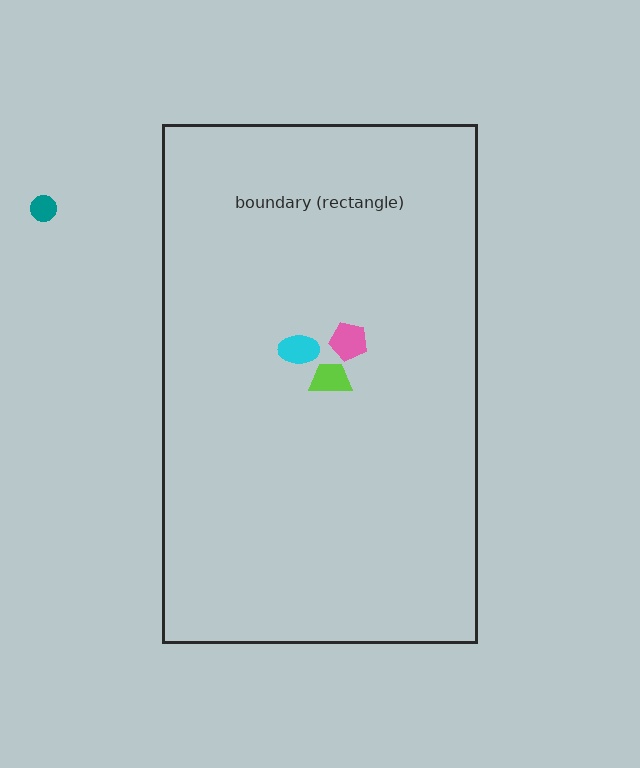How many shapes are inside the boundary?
3 inside, 1 outside.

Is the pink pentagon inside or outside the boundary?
Inside.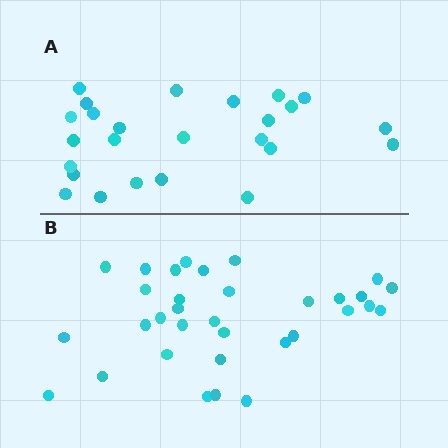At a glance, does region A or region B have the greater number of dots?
Region B (the bottom region) has more dots.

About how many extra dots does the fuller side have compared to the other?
Region B has roughly 8 or so more dots than region A.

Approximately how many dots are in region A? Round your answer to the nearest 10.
About 20 dots. (The exact count is 25, which rounds to 20.)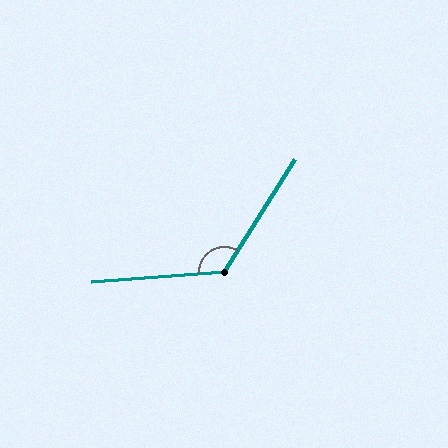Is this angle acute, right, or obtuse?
It is obtuse.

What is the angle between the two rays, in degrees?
Approximately 127 degrees.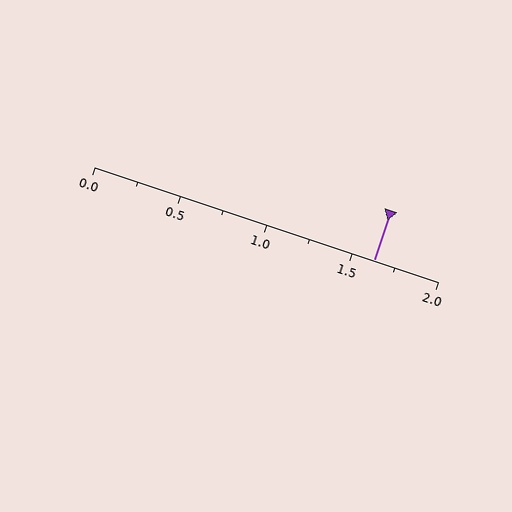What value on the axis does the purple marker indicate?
The marker indicates approximately 1.62.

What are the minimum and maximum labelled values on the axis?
The axis runs from 0.0 to 2.0.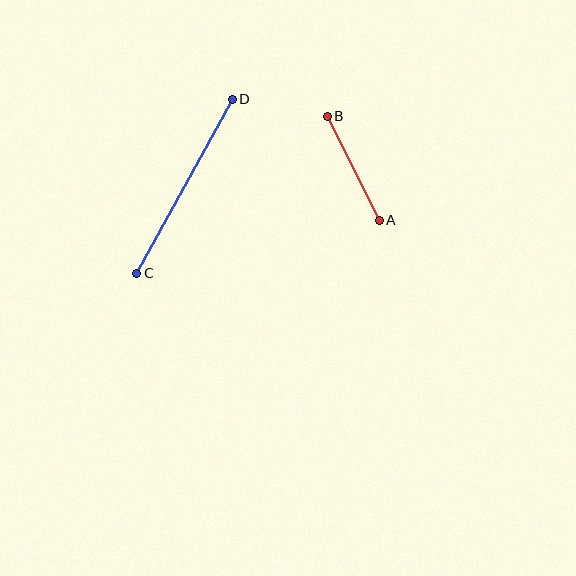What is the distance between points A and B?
The distance is approximately 116 pixels.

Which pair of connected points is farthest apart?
Points C and D are farthest apart.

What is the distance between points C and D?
The distance is approximately 198 pixels.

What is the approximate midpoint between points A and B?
The midpoint is at approximately (353, 168) pixels.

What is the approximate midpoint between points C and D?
The midpoint is at approximately (185, 186) pixels.